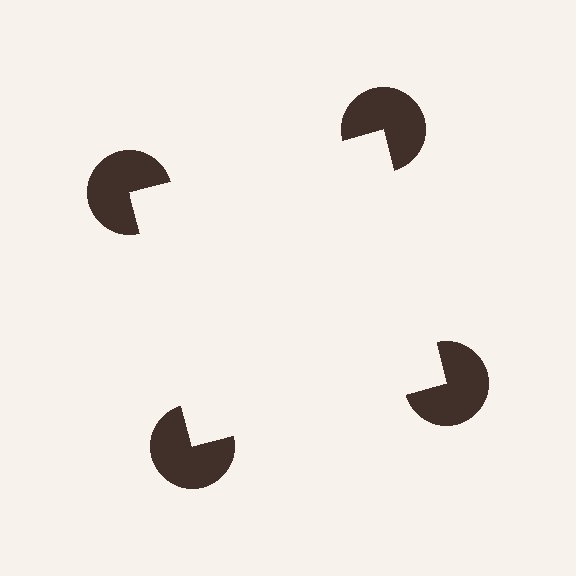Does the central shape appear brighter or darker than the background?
It typically appears slightly brighter than the background, even though no actual brightness change is drawn.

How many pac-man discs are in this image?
There are 4 — one at each vertex of the illusory square.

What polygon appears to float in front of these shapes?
An illusory square — its edges are inferred from the aligned wedge cuts in the pac-man discs, not physically drawn.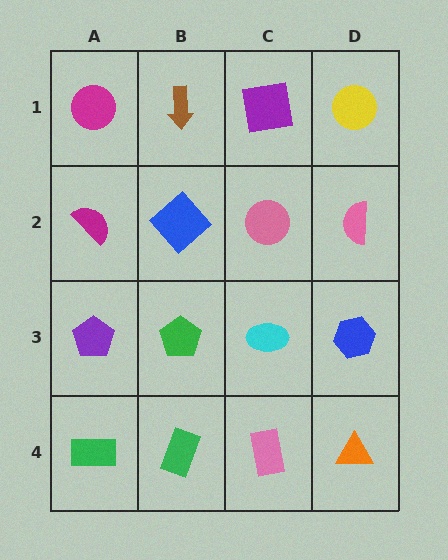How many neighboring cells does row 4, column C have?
3.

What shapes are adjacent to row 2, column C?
A purple square (row 1, column C), a cyan ellipse (row 3, column C), a blue diamond (row 2, column B), a pink semicircle (row 2, column D).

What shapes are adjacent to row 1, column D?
A pink semicircle (row 2, column D), a purple square (row 1, column C).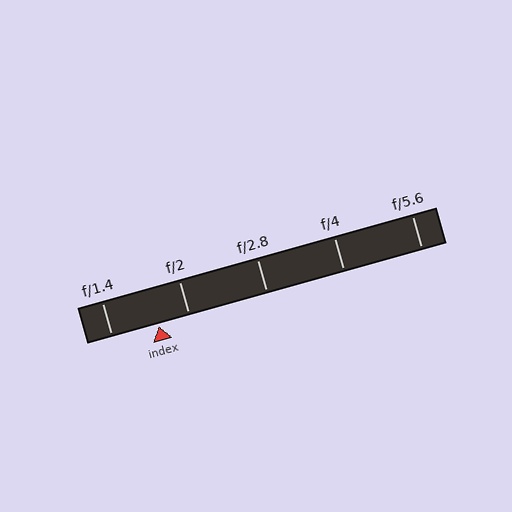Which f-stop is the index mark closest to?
The index mark is closest to f/2.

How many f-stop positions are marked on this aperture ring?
There are 5 f-stop positions marked.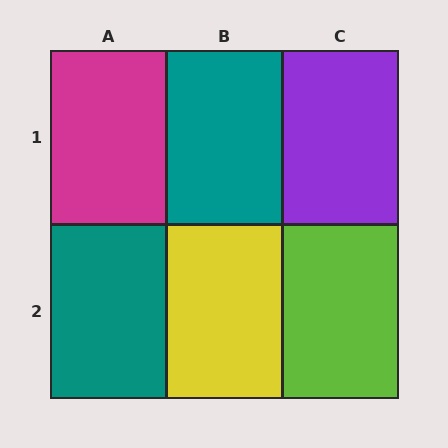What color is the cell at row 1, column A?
Magenta.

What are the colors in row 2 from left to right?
Teal, yellow, lime.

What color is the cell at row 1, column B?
Teal.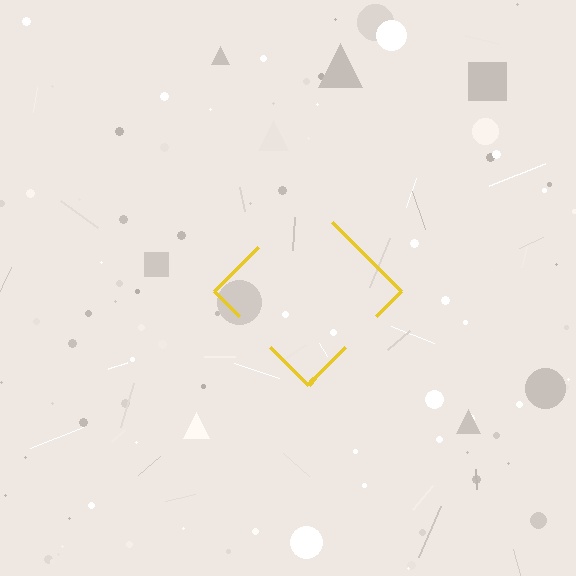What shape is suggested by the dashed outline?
The dashed outline suggests a diamond.